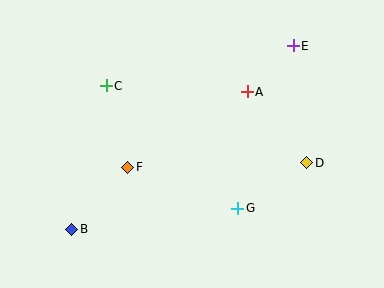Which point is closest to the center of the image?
Point F at (128, 167) is closest to the center.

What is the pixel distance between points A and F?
The distance between A and F is 142 pixels.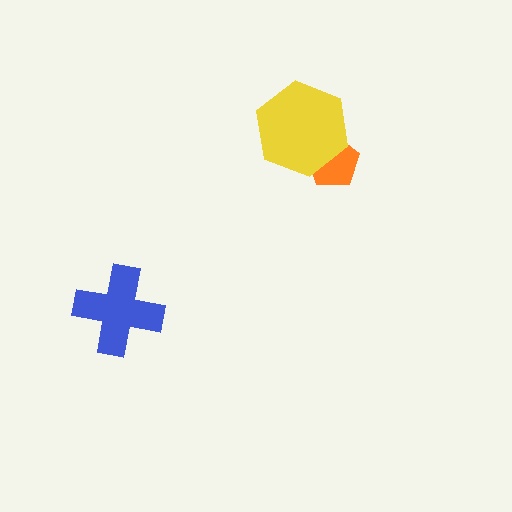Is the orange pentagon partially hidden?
Yes, it is partially covered by another shape.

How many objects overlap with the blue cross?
0 objects overlap with the blue cross.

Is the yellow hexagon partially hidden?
No, no other shape covers it.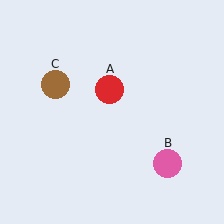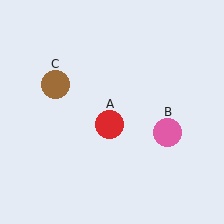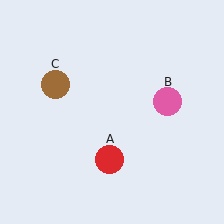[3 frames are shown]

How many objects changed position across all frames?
2 objects changed position: red circle (object A), pink circle (object B).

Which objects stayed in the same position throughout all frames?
Brown circle (object C) remained stationary.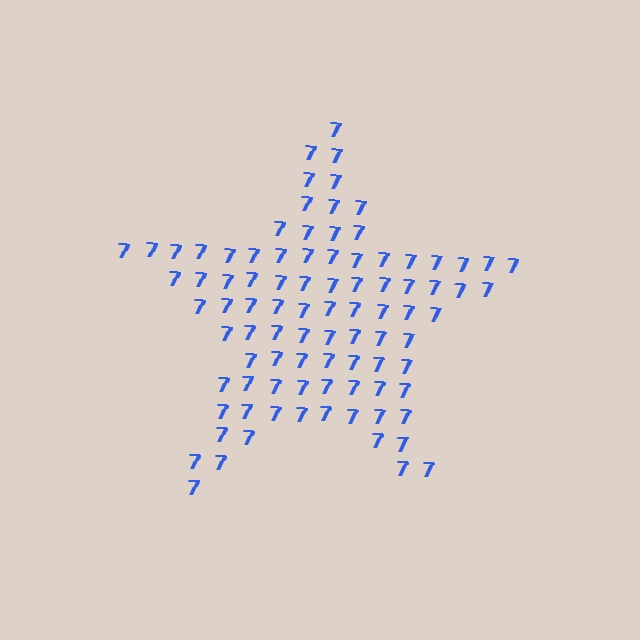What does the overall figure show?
The overall figure shows a star.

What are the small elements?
The small elements are digit 7's.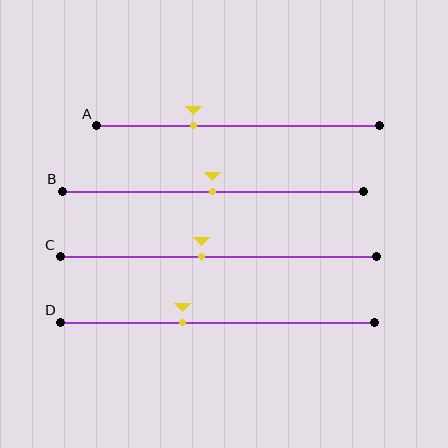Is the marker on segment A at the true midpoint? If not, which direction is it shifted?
No, the marker on segment A is shifted to the left by about 16% of the segment length.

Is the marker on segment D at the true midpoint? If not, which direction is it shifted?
No, the marker on segment D is shifted to the left by about 11% of the segment length.